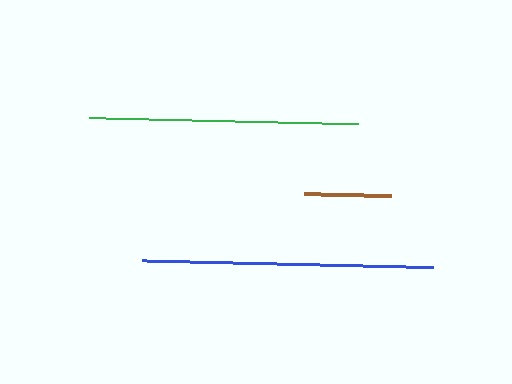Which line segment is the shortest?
The brown line is the shortest at approximately 87 pixels.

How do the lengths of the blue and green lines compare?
The blue and green lines are approximately the same length.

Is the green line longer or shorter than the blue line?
The blue line is longer than the green line.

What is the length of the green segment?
The green segment is approximately 269 pixels long.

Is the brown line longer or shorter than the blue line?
The blue line is longer than the brown line.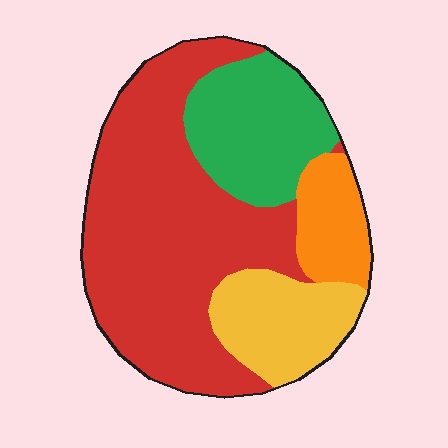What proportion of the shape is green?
Green takes up about one fifth (1/5) of the shape.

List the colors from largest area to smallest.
From largest to smallest: red, green, yellow, orange.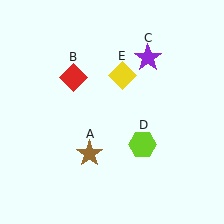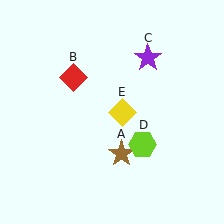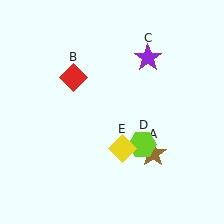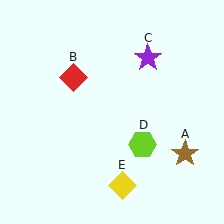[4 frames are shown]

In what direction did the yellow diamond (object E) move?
The yellow diamond (object E) moved down.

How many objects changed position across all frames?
2 objects changed position: brown star (object A), yellow diamond (object E).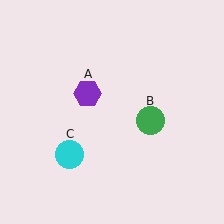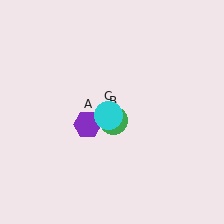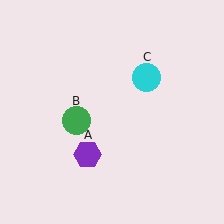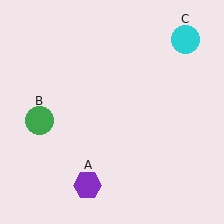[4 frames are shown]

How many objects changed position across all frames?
3 objects changed position: purple hexagon (object A), green circle (object B), cyan circle (object C).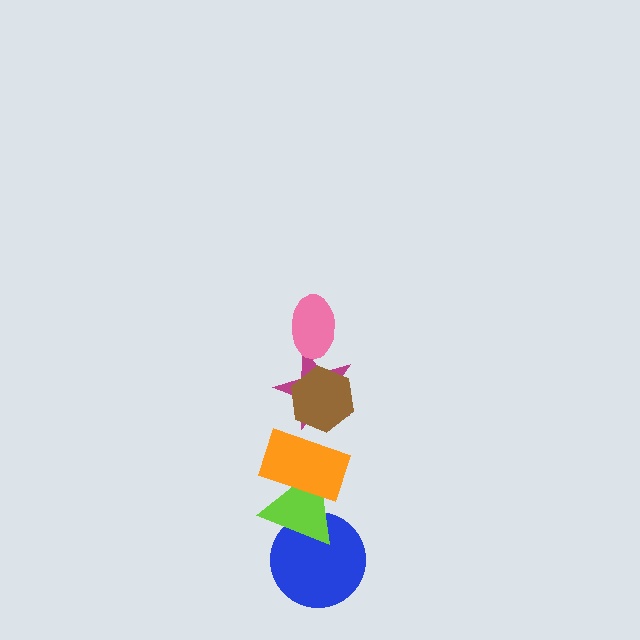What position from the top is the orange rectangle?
The orange rectangle is 4th from the top.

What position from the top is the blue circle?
The blue circle is 6th from the top.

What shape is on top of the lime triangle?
The orange rectangle is on top of the lime triangle.